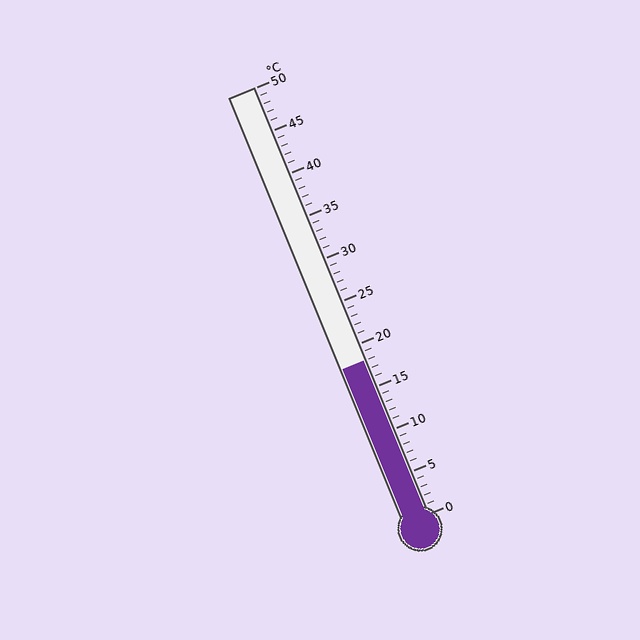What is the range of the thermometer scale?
The thermometer scale ranges from 0°C to 50°C.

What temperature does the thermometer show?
The thermometer shows approximately 18°C.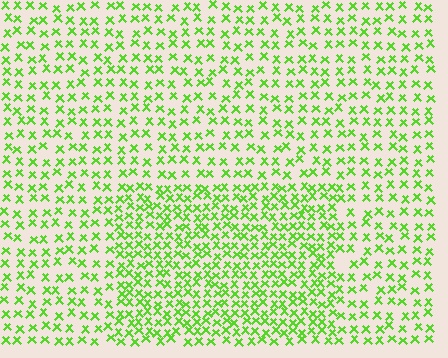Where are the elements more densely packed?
The elements are more densely packed inside the rectangle boundary.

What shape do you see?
I see a rectangle.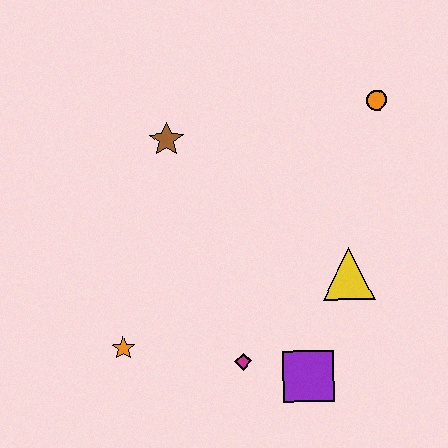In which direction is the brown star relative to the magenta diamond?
The brown star is above the magenta diamond.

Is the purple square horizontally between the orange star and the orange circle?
Yes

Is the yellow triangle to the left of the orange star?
No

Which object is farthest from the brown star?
The purple square is farthest from the brown star.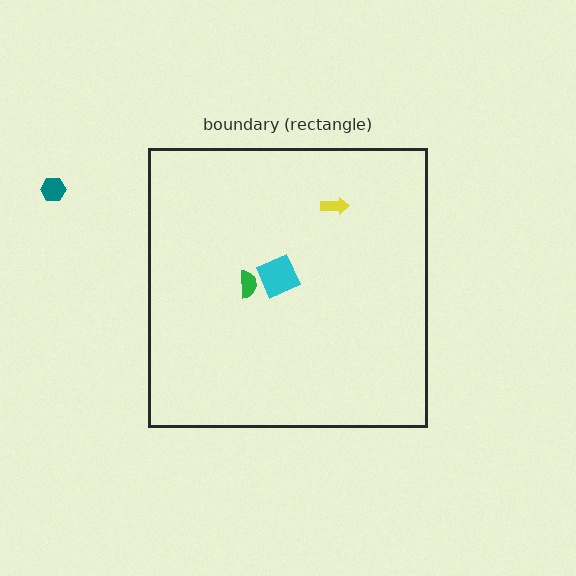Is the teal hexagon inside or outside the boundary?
Outside.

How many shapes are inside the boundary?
3 inside, 1 outside.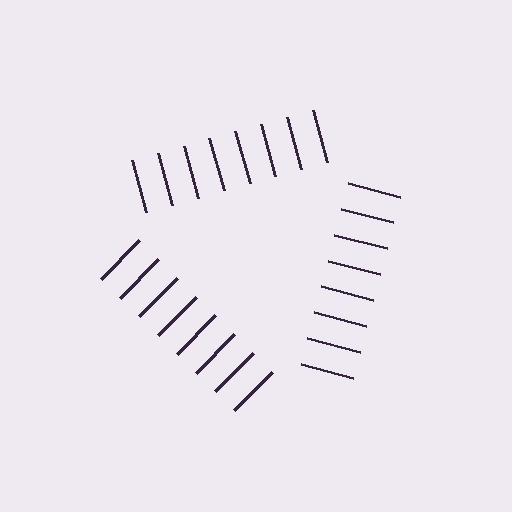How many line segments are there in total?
24 — 8 along each of the 3 edges.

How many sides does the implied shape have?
3 sides — the line-ends trace a triangle.